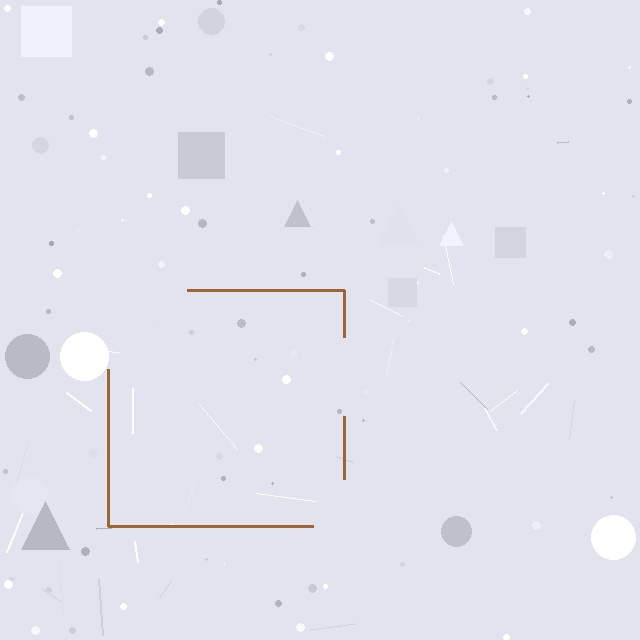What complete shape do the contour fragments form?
The contour fragments form a square.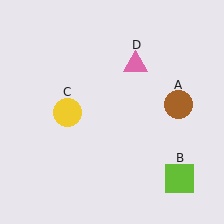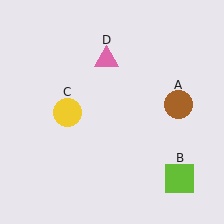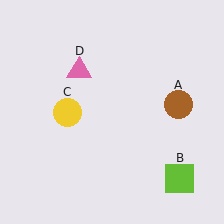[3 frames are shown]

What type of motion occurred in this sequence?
The pink triangle (object D) rotated counterclockwise around the center of the scene.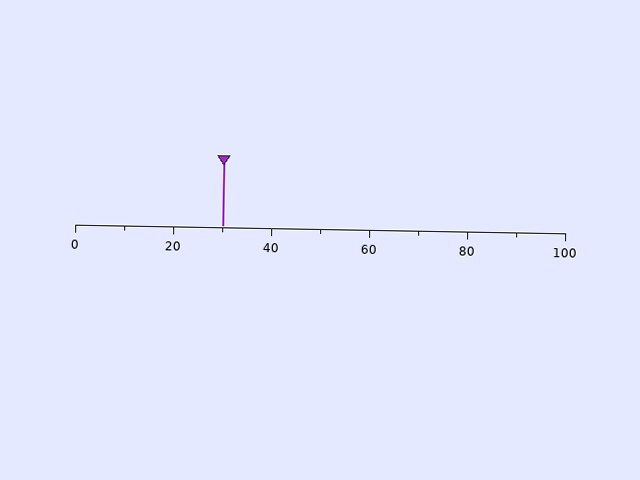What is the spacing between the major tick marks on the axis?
The major ticks are spaced 20 apart.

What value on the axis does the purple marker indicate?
The marker indicates approximately 30.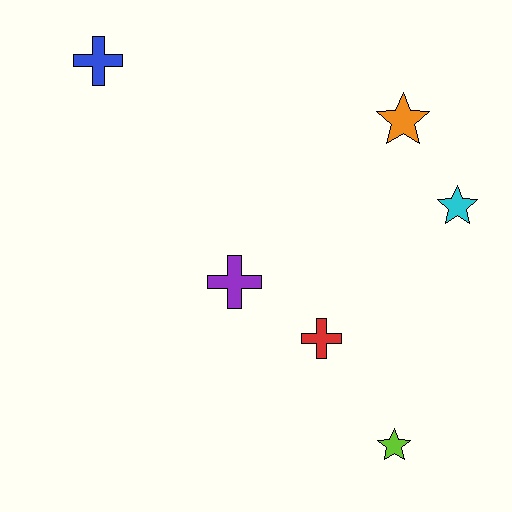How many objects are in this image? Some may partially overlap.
There are 6 objects.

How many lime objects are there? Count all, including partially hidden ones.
There is 1 lime object.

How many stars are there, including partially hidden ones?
There are 3 stars.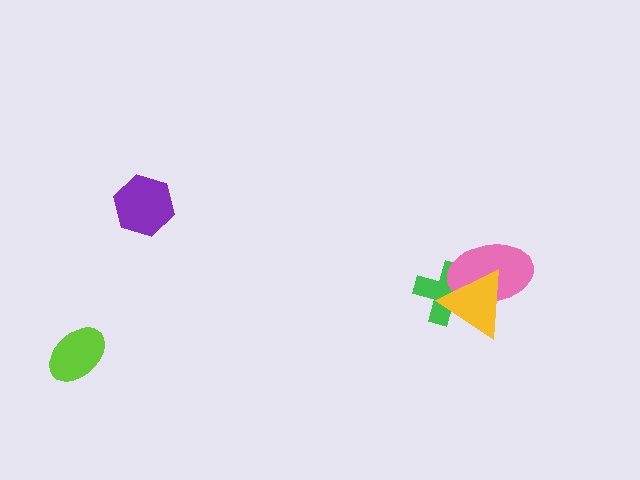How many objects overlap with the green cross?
2 objects overlap with the green cross.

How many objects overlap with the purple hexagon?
0 objects overlap with the purple hexagon.